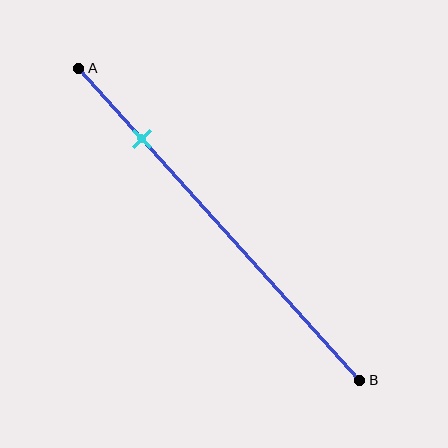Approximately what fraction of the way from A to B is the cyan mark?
The cyan mark is approximately 25% of the way from A to B.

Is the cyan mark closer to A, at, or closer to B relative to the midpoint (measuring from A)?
The cyan mark is closer to point A than the midpoint of segment AB.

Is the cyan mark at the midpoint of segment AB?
No, the mark is at about 25% from A, not at the 50% midpoint.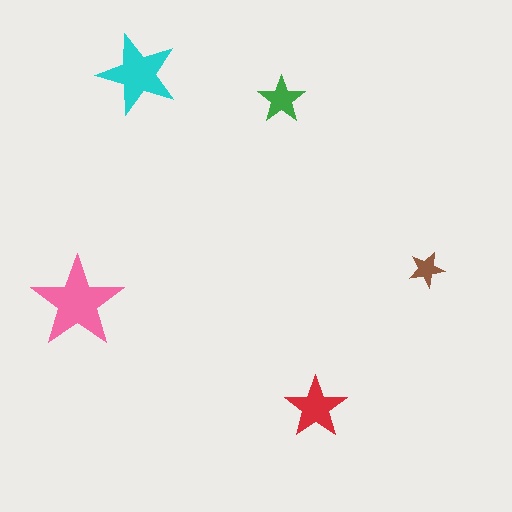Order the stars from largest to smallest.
the pink one, the cyan one, the red one, the green one, the brown one.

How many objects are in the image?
There are 5 objects in the image.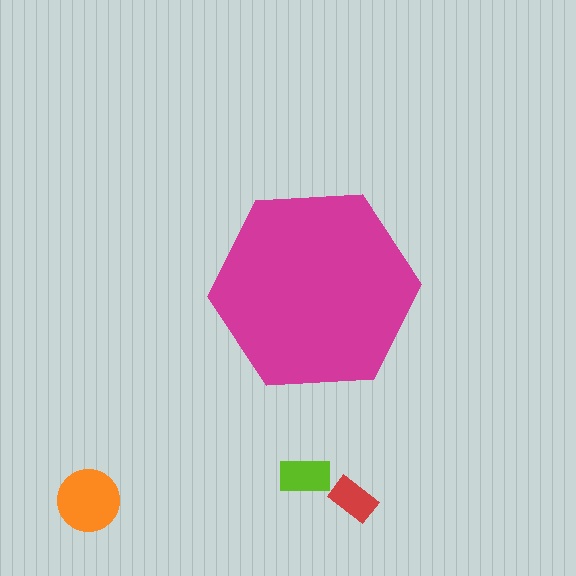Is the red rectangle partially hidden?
No, the red rectangle is fully visible.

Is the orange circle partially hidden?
No, the orange circle is fully visible.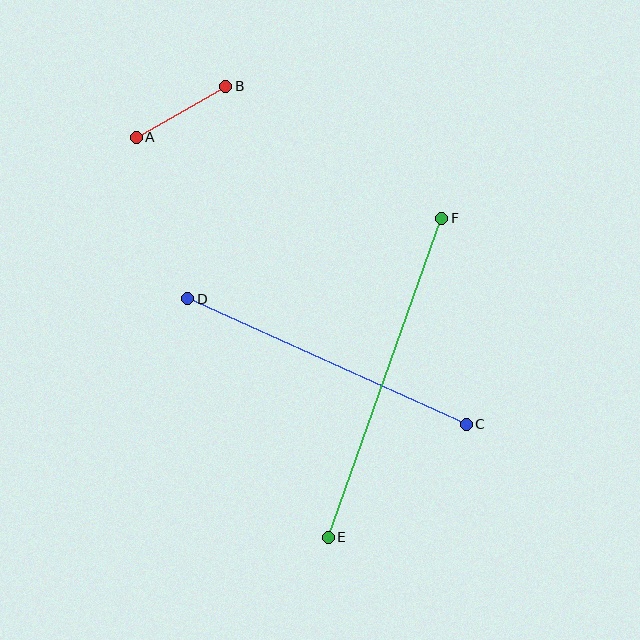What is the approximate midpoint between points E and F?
The midpoint is at approximately (385, 378) pixels.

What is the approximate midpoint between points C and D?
The midpoint is at approximately (327, 362) pixels.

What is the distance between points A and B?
The distance is approximately 103 pixels.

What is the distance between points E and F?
The distance is approximately 339 pixels.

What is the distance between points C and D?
The distance is approximately 306 pixels.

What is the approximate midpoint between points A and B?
The midpoint is at approximately (181, 112) pixels.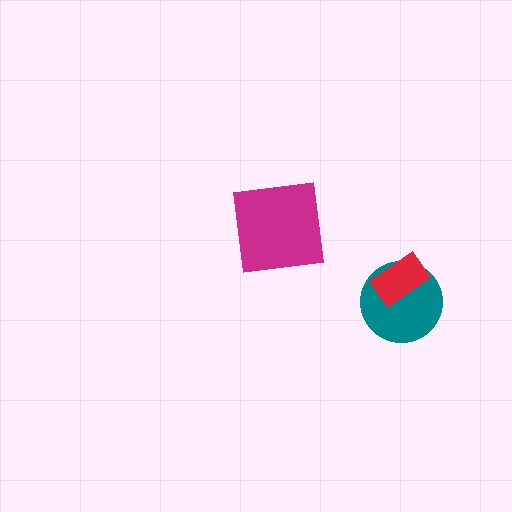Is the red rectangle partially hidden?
No, no other shape covers it.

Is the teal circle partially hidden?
Yes, it is partially covered by another shape.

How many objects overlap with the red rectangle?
1 object overlaps with the red rectangle.